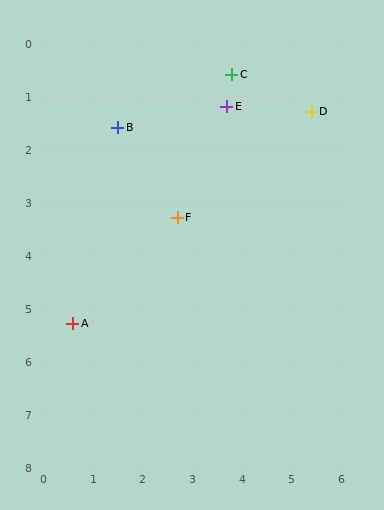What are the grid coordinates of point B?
Point B is at approximately (1.5, 1.6).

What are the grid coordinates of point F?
Point F is at approximately (2.7, 3.3).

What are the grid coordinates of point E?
Point E is at approximately (3.7, 1.2).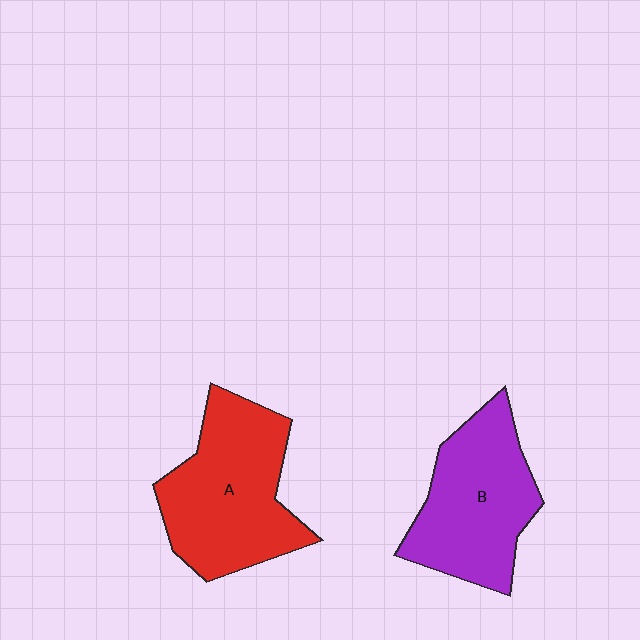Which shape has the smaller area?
Shape B (purple).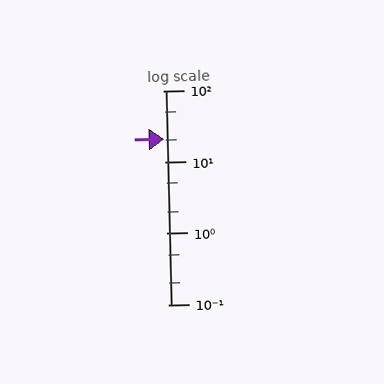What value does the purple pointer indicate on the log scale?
The pointer indicates approximately 21.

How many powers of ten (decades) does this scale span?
The scale spans 3 decades, from 0.1 to 100.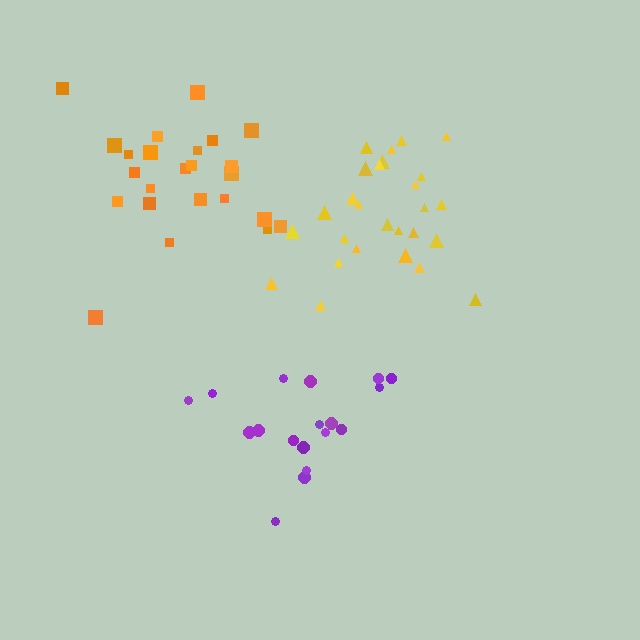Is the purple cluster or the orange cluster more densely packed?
Purple.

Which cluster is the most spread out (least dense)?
Orange.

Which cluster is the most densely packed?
Yellow.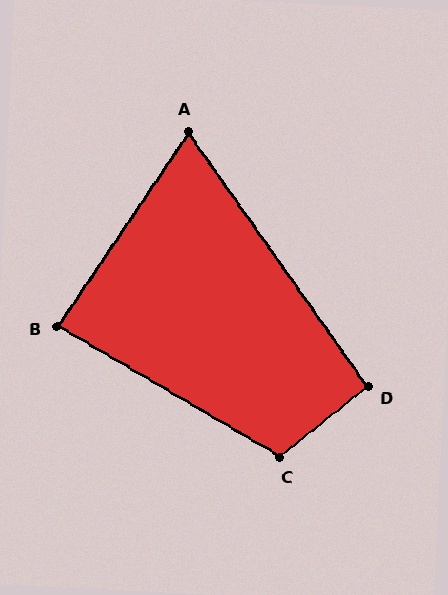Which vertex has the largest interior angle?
C, at approximately 111 degrees.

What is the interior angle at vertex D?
Approximately 94 degrees (approximately right).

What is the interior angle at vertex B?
Approximately 86 degrees (approximately right).